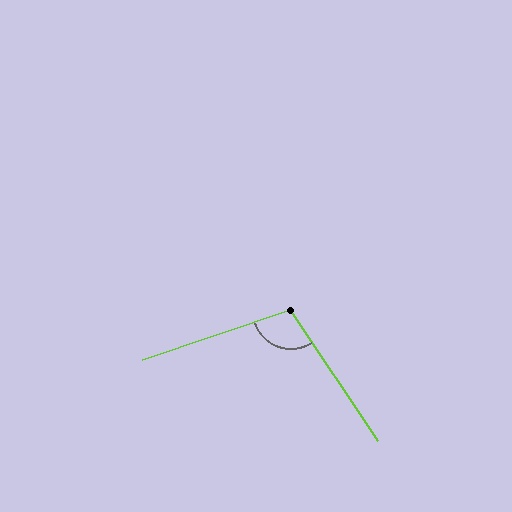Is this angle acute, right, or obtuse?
It is obtuse.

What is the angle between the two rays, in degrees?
Approximately 105 degrees.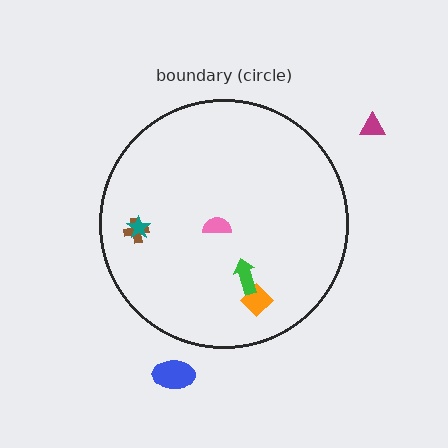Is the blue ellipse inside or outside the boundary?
Outside.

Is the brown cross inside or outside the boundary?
Inside.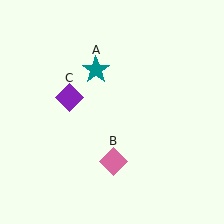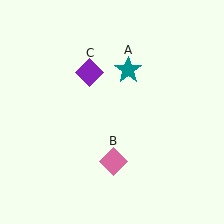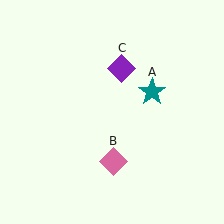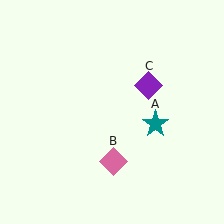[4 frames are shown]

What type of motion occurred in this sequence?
The teal star (object A), purple diamond (object C) rotated clockwise around the center of the scene.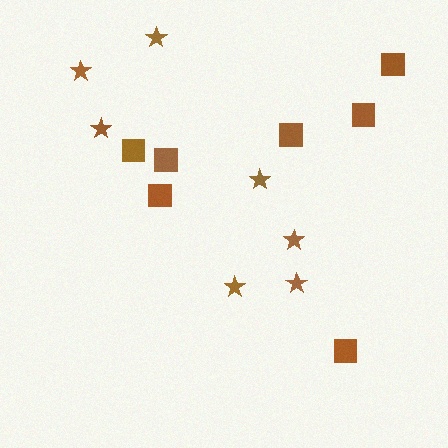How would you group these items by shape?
There are 2 groups: one group of squares (7) and one group of stars (7).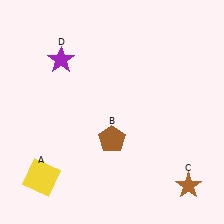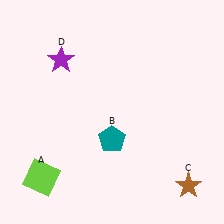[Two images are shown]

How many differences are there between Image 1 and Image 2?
There are 2 differences between the two images.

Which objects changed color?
A changed from yellow to lime. B changed from brown to teal.